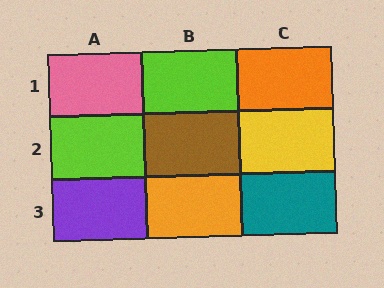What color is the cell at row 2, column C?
Yellow.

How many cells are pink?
1 cell is pink.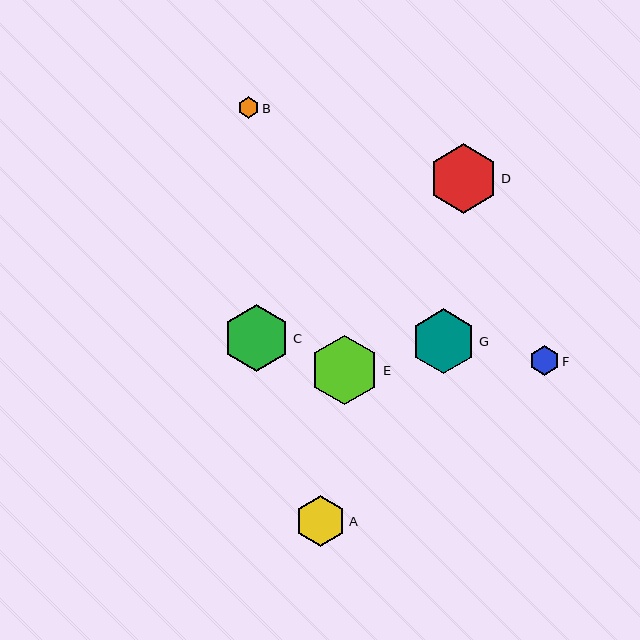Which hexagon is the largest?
Hexagon E is the largest with a size of approximately 70 pixels.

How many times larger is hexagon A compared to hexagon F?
Hexagon A is approximately 1.7 times the size of hexagon F.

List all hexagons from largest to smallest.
From largest to smallest: E, D, C, G, A, F, B.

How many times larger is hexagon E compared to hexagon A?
Hexagon E is approximately 1.4 times the size of hexagon A.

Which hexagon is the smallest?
Hexagon B is the smallest with a size of approximately 21 pixels.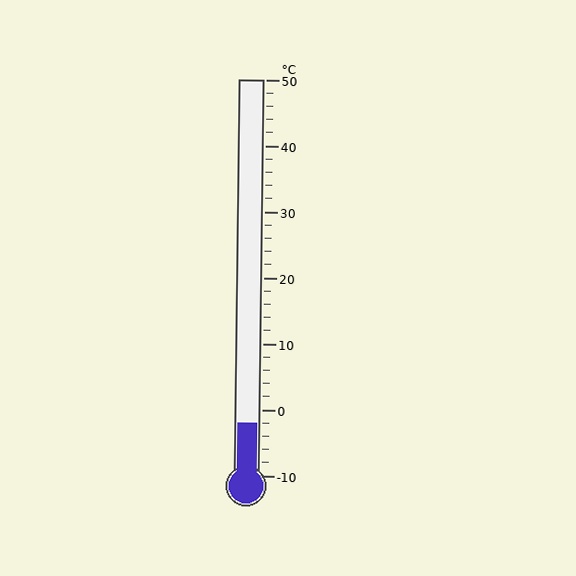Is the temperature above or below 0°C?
The temperature is below 0°C.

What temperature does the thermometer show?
The thermometer shows approximately -2°C.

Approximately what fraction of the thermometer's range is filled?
The thermometer is filled to approximately 15% of its range.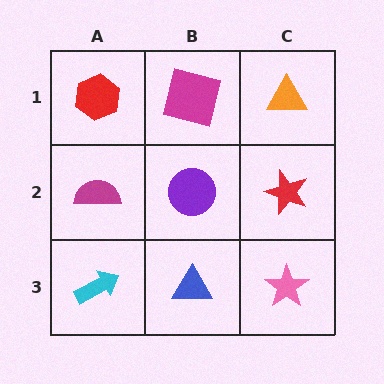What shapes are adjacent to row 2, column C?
An orange triangle (row 1, column C), a pink star (row 3, column C), a purple circle (row 2, column B).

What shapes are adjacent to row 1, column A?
A magenta semicircle (row 2, column A), a magenta square (row 1, column B).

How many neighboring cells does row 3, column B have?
3.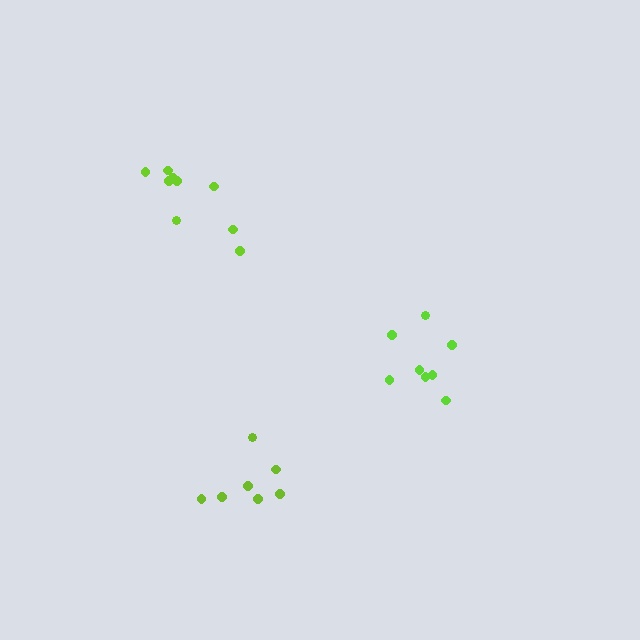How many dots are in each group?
Group 1: 7 dots, Group 2: 8 dots, Group 3: 9 dots (24 total).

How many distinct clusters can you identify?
There are 3 distinct clusters.